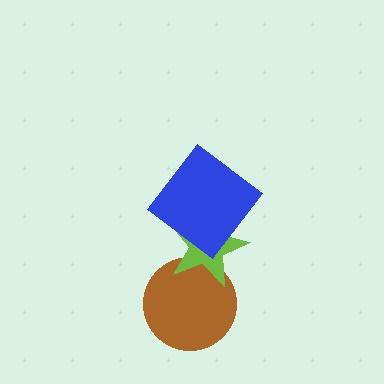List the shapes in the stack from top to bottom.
From top to bottom: the blue diamond, the lime star, the brown circle.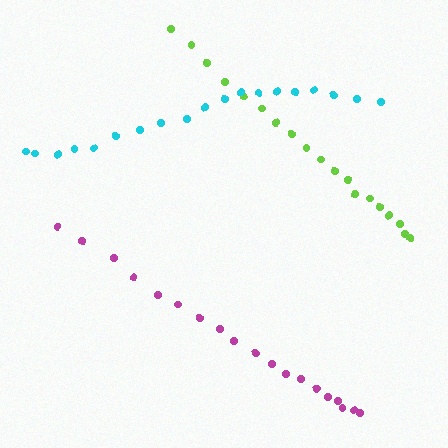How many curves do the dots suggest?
There are 3 distinct paths.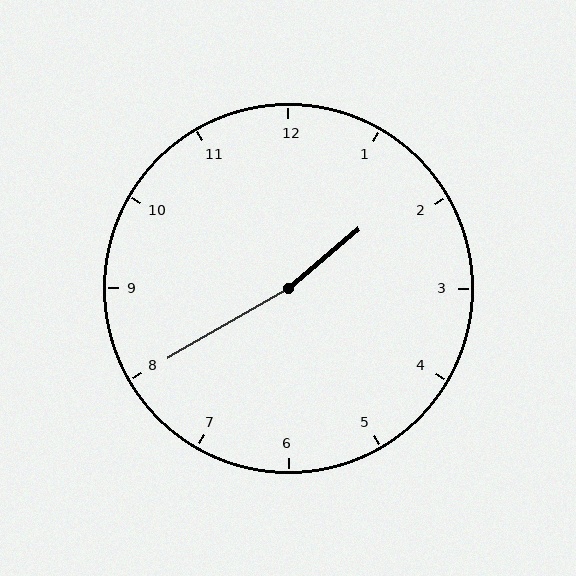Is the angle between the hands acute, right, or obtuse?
It is obtuse.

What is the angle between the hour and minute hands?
Approximately 170 degrees.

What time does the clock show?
1:40.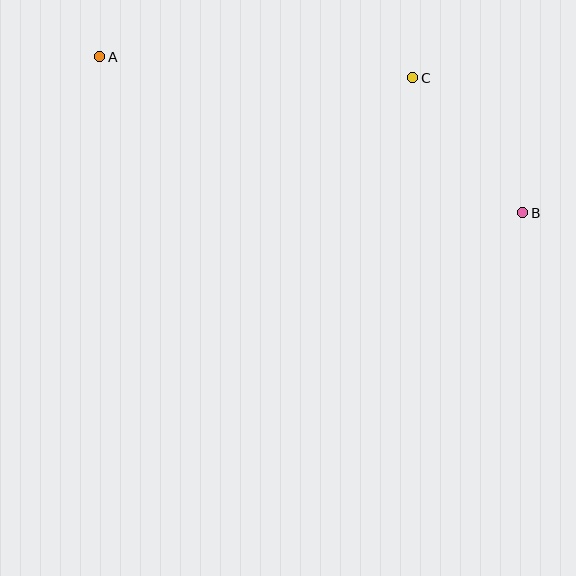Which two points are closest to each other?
Points B and C are closest to each other.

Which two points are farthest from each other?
Points A and B are farthest from each other.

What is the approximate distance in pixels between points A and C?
The distance between A and C is approximately 314 pixels.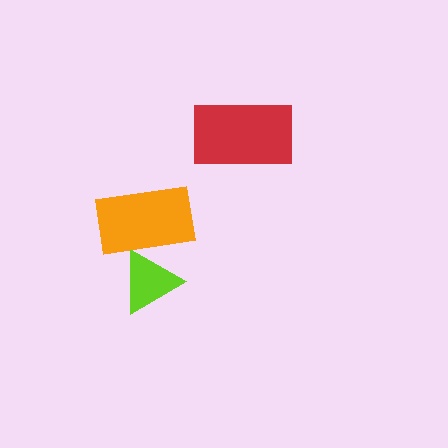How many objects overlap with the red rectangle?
0 objects overlap with the red rectangle.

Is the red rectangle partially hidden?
No, no other shape covers it.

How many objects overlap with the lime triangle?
1 object overlaps with the lime triangle.